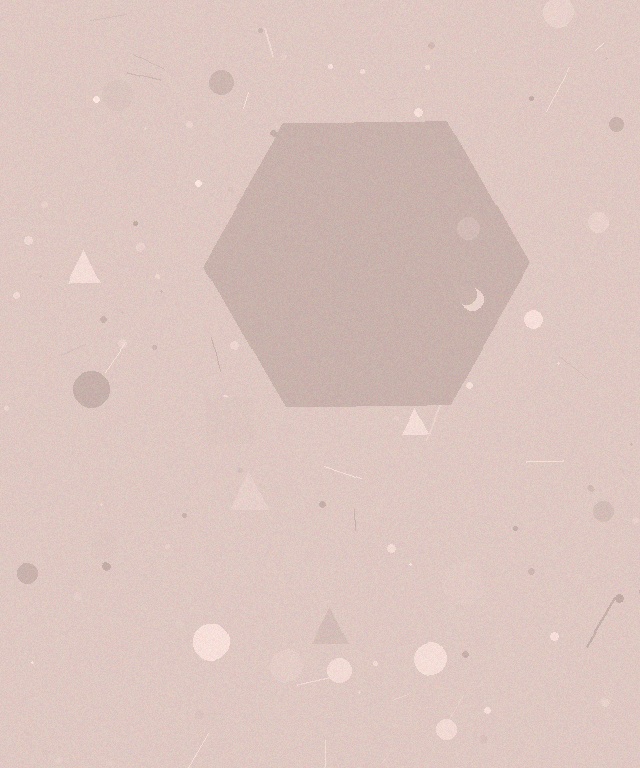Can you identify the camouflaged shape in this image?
The camouflaged shape is a hexagon.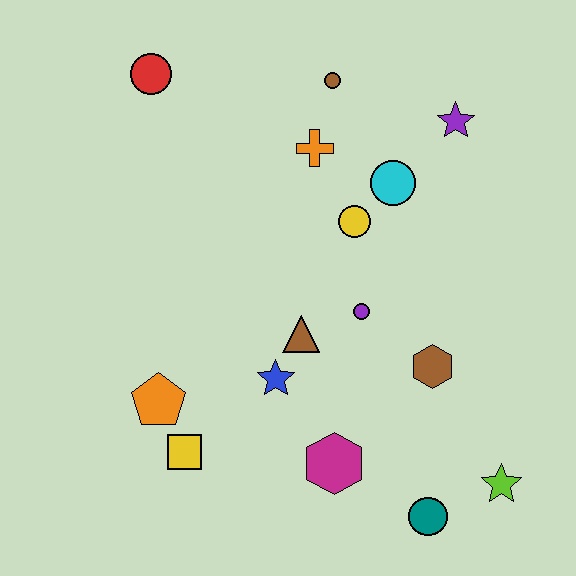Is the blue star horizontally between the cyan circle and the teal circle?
No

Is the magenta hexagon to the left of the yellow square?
No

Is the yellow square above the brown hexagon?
No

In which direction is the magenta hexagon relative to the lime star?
The magenta hexagon is to the left of the lime star.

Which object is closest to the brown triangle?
The blue star is closest to the brown triangle.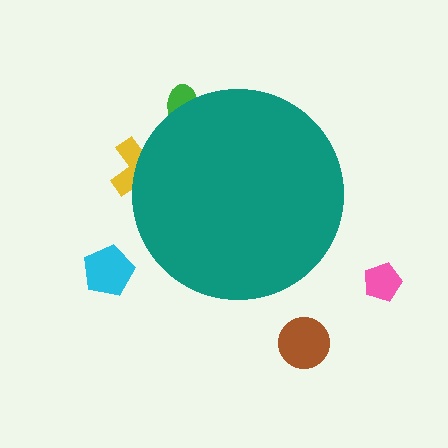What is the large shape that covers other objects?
A teal circle.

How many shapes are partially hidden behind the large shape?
2 shapes are partially hidden.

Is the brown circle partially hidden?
No, the brown circle is fully visible.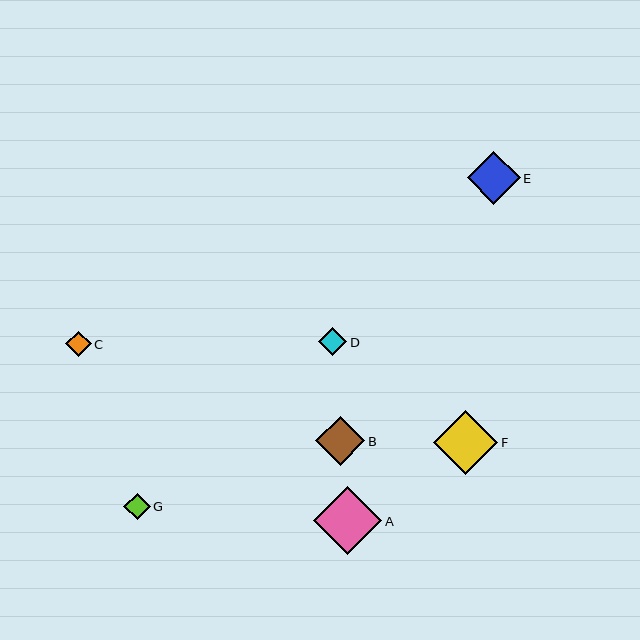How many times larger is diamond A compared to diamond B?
Diamond A is approximately 1.4 times the size of diamond B.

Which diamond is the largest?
Diamond A is the largest with a size of approximately 68 pixels.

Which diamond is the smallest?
Diamond C is the smallest with a size of approximately 25 pixels.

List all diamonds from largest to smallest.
From largest to smallest: A, F, E, B, D, G, C.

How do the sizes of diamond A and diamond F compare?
Diamond A and diamond F are approximately the same size.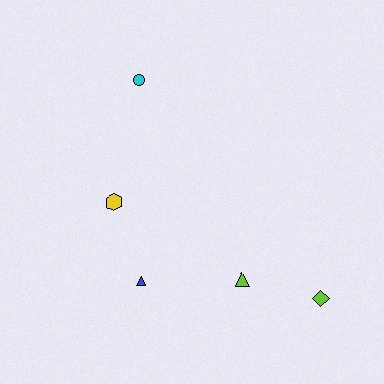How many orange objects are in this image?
There are no orange objects.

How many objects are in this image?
There are 5 objects.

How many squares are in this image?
There are no squares.